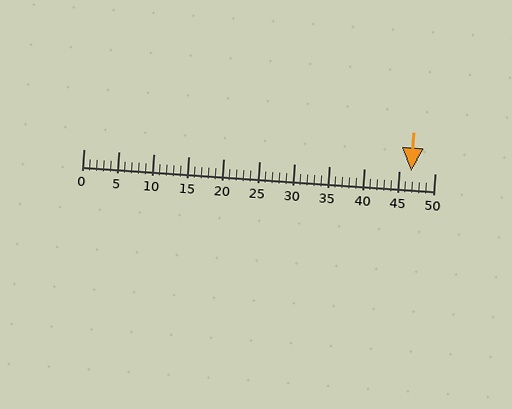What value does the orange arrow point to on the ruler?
The orange arrow points to approximately 47.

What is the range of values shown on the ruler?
The ruler shows values from 0 to 50.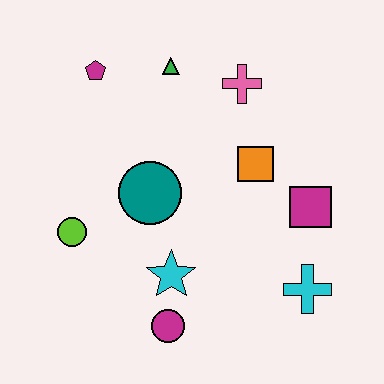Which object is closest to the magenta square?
The orange square is closest to the magenta square.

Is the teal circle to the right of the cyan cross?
No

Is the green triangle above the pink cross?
Yes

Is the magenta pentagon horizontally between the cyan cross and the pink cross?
No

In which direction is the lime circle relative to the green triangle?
The lime circle is below the green triangle.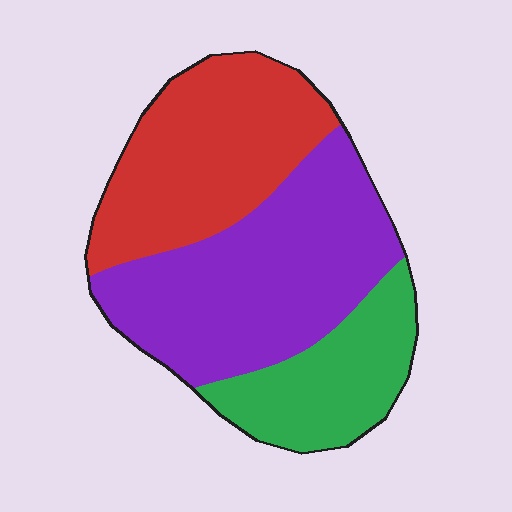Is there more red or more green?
Red.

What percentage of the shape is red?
Red takes up between a third and a half of the shape.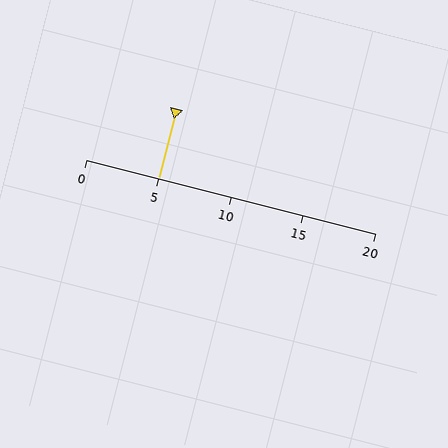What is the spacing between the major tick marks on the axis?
The major ticks are spaced 5 apart.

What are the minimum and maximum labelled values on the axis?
The axis runs from 0 to 20.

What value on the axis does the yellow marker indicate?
The marker indicates approximately 5.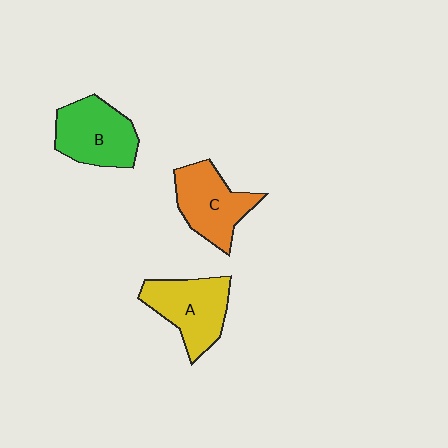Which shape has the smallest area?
Shape C (orange).